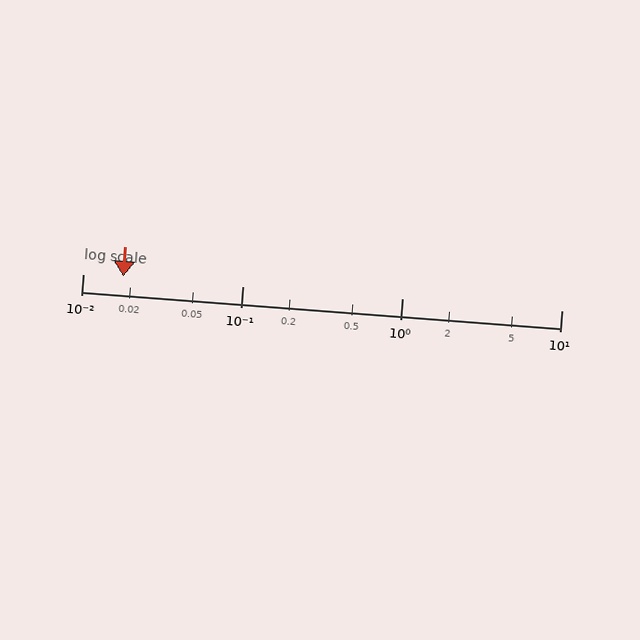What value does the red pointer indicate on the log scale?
The pointer indicates approximately 0.018.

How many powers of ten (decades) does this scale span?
The scale spans 3 decades, from 0.01 to 10.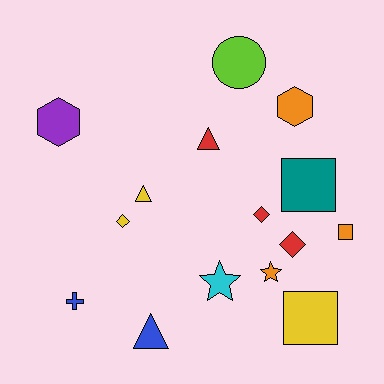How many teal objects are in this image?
There is 1 teal object.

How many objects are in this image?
There are 15 objects.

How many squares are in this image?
There are 3 squares.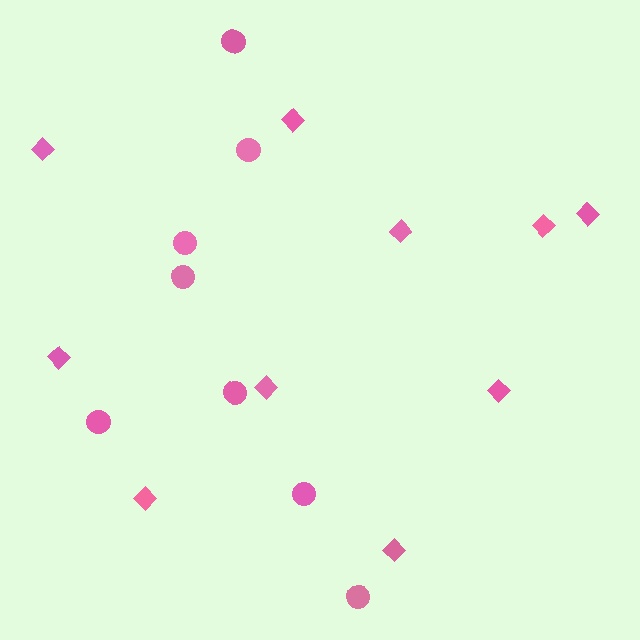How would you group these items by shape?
There are 2 groups: one group of diamonds (10) and one group of circles (8).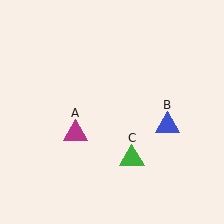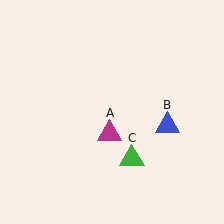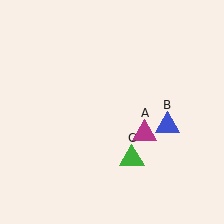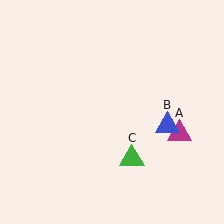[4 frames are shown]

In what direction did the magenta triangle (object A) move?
The magenta triangle (object A) moved right.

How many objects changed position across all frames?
1 object changed position: magenta triangle (object A).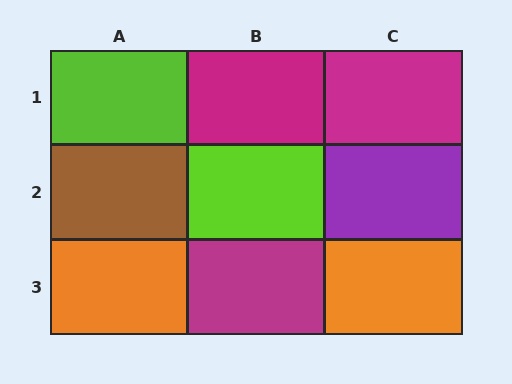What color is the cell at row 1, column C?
Magenta.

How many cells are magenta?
3 cells are magenta.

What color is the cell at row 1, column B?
Magenta.